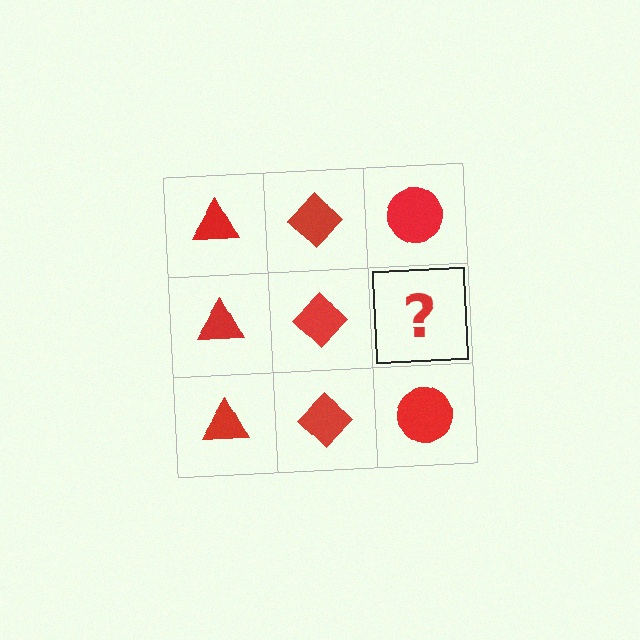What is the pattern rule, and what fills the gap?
The rule is that each column has a consistent shape. The gap should be filled with a red circle.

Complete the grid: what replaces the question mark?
The question mark should be replaced with a red circle.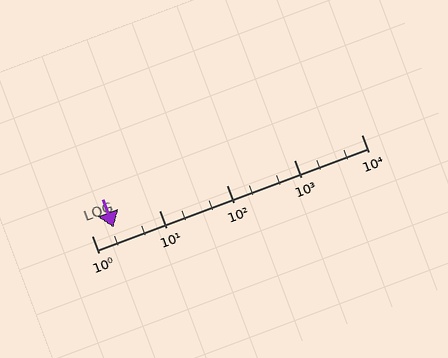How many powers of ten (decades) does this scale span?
The scale spans 4 decades, from 1 to 10000.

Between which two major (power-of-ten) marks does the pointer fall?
The pointer is between 1 and 10.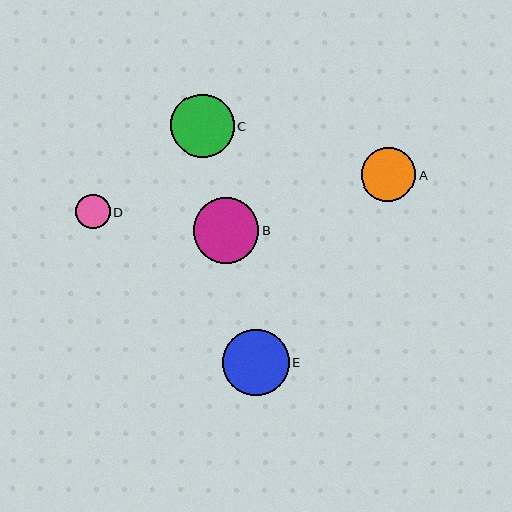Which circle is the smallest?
Circle D is the smallest with a size of approximately 34 pixels.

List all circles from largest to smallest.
From largest to smallest: E, B, C, A, D.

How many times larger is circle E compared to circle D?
Circle E is approximately 1.9 times the size of circle D.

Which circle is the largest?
Circle E is the largest with a size of approximately 67 pixels.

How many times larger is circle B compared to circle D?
Circle B is approximately 1.9 times the size of circle D.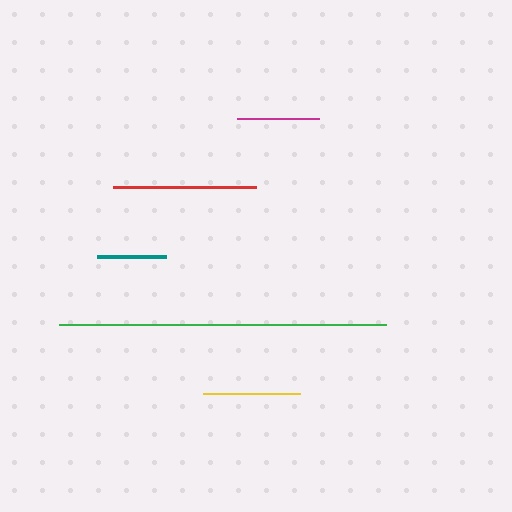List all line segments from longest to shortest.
From longest to shortest: green, red, yellow, magenta, teal.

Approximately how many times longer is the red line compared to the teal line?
The red line is approximately 2.1 times the length of the teal line.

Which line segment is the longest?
The green line is the longest at approximately 327 pixels.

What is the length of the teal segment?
The teal segment is approximately 68 pixels long.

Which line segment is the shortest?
The teal line is the shortest at approximately 68 pixels.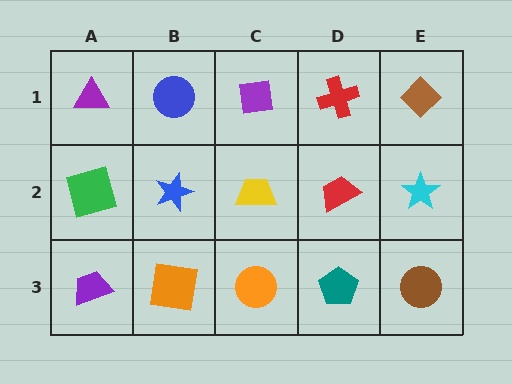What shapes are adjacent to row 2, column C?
A purple square (row 1, column C), an orange circle (row 3, column C), a blue star (row 2, column B), a red trapezoid (row 2, column D).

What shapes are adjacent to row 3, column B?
A blue star (row 2, column B), a purple trapezoid (row 3, column A), an orange circle (row 3, column C).